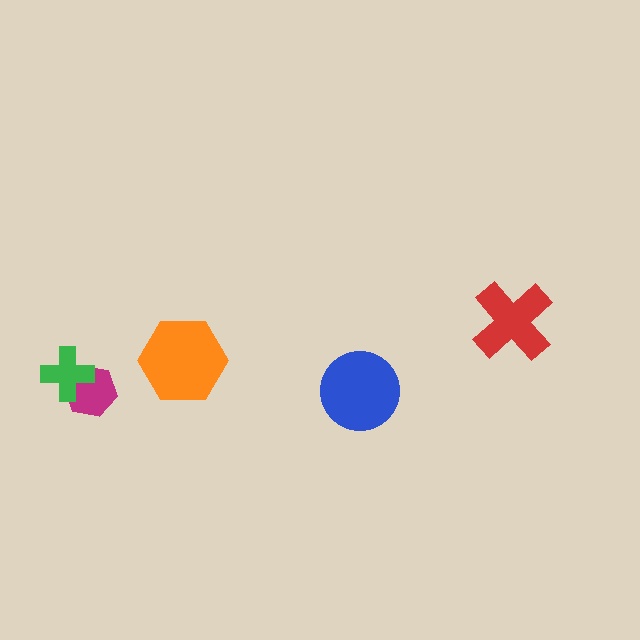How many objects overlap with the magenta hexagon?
1 object overlaps with the magenta hexagon.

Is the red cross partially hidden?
No, no other shape covers it.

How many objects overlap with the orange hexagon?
0 objects overlap with the orange hexagon.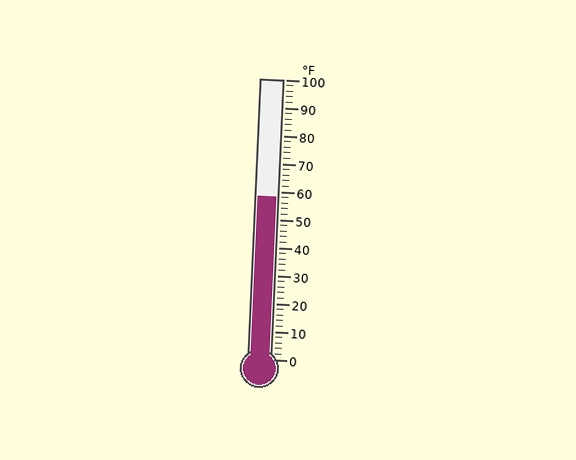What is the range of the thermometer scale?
The thermometer scale ranges from 0°F to 100°F.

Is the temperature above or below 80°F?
The temperature is below 80°F.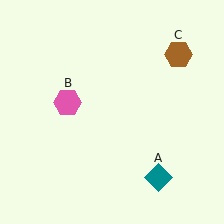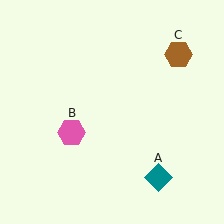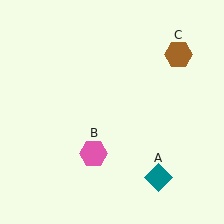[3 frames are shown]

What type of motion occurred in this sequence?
The pink hexagon (object B) rotated counterclockwise around the center of the scene.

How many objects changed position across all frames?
1 object changed position: pink hexagon (object B).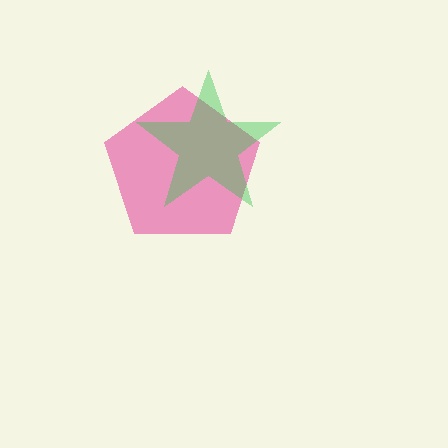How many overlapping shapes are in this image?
There are 2 overlapping shapes in the image.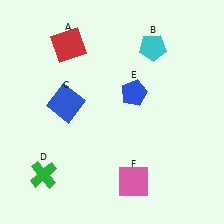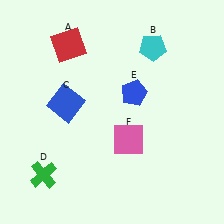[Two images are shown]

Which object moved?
The pink square (F) moved up.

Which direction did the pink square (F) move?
The pink square (F) moved up.